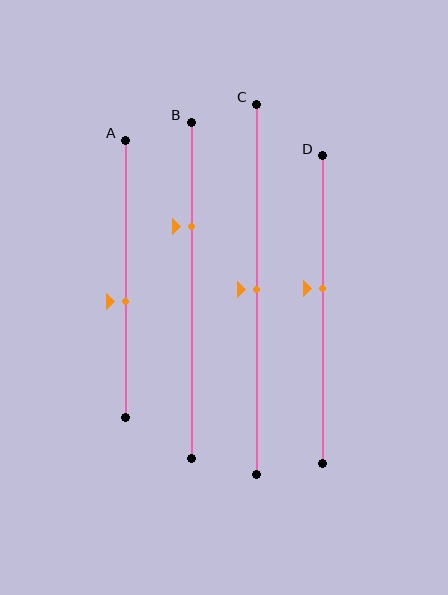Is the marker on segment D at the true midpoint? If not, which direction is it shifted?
No, the marker on segment D is shifted upward by about 7% of the segment length.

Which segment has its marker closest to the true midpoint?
Segment C has its marker closest to the true midpoint.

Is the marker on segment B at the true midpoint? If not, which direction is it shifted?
No, the marker on segment B is shifted upward by about 19% of the segment length.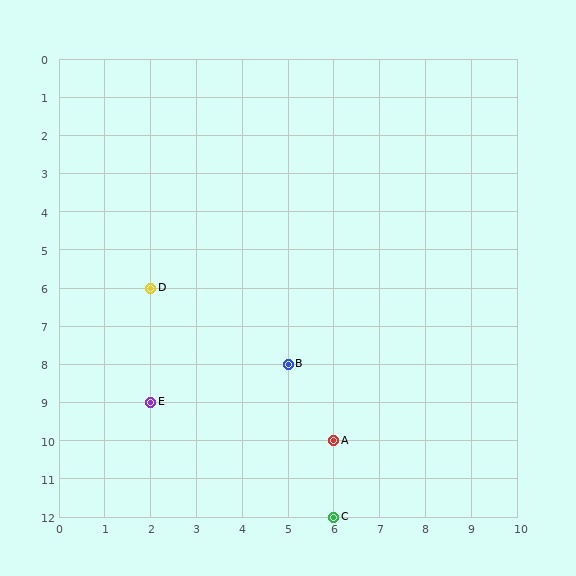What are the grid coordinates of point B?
Point B is at grid coordinates (5, 8).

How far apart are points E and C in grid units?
Points E and C are 4 columns and 3 rows apart (about 5.0 grid units diagonally).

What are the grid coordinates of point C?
Point C is at grid coordinates (6, 12).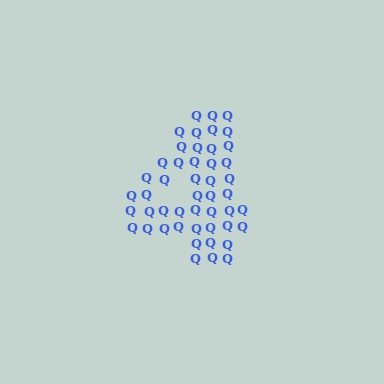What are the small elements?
The small elements are letter Q's.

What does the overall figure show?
The overall figure shows the digit 4.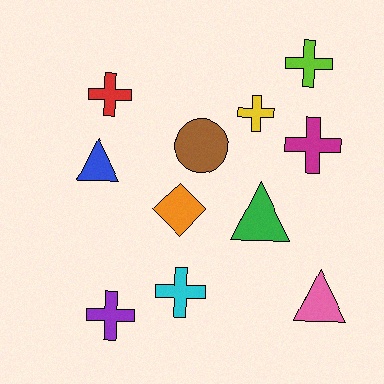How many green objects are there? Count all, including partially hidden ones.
There is 1 green object.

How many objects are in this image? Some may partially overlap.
There are 11 objects.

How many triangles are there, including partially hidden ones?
There are 3 triangles.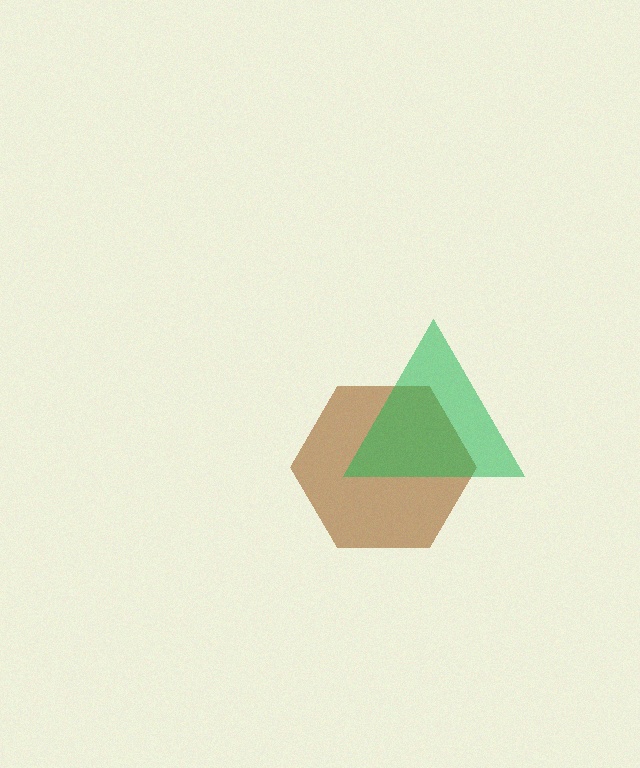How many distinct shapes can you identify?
There are 2 distinct shapes: a brown hexagon, a green triangle.